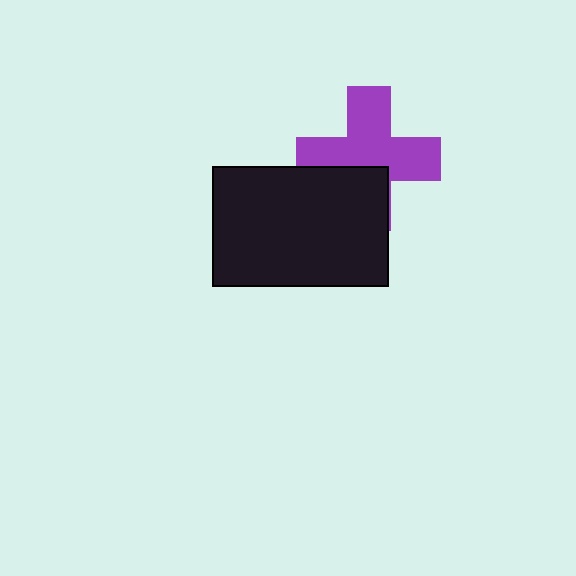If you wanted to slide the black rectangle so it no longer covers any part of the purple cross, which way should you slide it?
Slide it down — that is the most direct way to separate the two shapes.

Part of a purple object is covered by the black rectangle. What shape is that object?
It is a cross.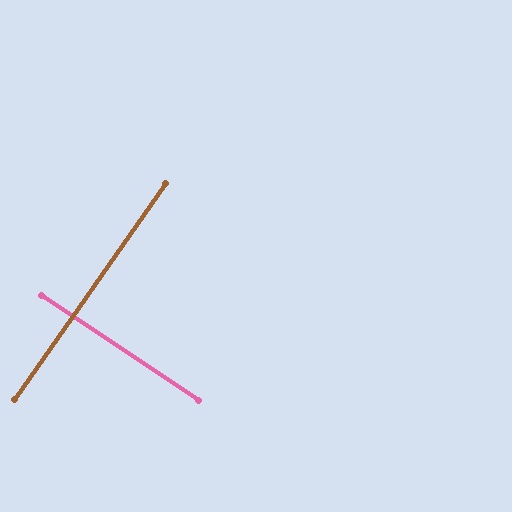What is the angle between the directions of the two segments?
Approximately 89 degrees.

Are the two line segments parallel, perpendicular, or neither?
Perpendicular — they meet at approximately 89°.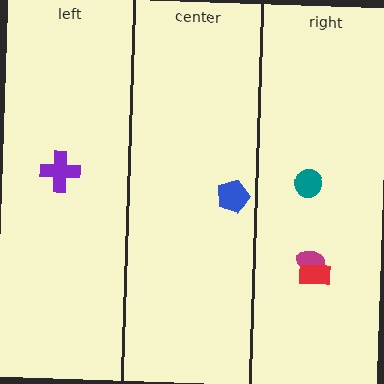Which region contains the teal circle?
The right region.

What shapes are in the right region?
The magenta ellipse, the teal circle, the red rectangle.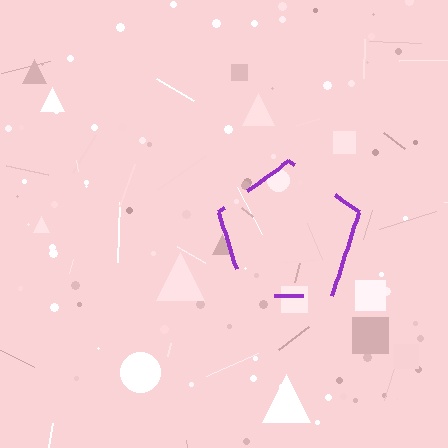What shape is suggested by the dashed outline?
The dashed outline suggests a pentagon.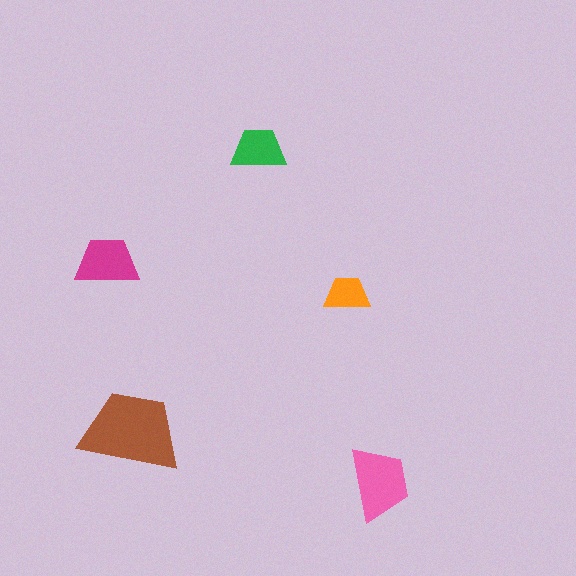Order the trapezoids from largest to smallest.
the brown one, the pink one, the magenta one, the green one, the orange one.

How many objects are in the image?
There are 5 objects in the image.